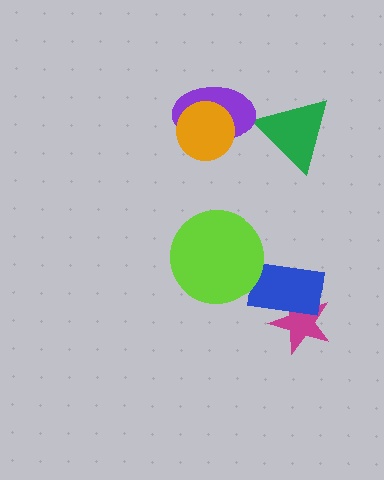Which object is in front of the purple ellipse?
The orange circle is in front of the purple ellipse.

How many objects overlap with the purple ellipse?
1 object overlaps with the purple ellipse.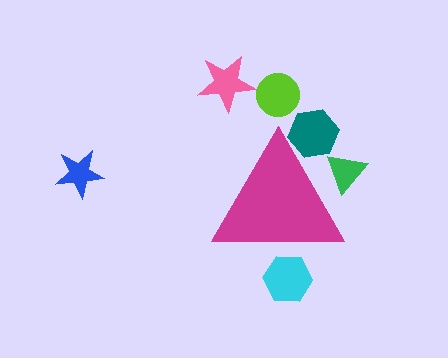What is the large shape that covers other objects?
A magenta triangle.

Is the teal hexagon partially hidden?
Yes, the teal hexagon is partially hidden behind the magenta triangle.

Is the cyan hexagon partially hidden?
Yes, the cyan hexagon is partially hidden behind the magenta triangle.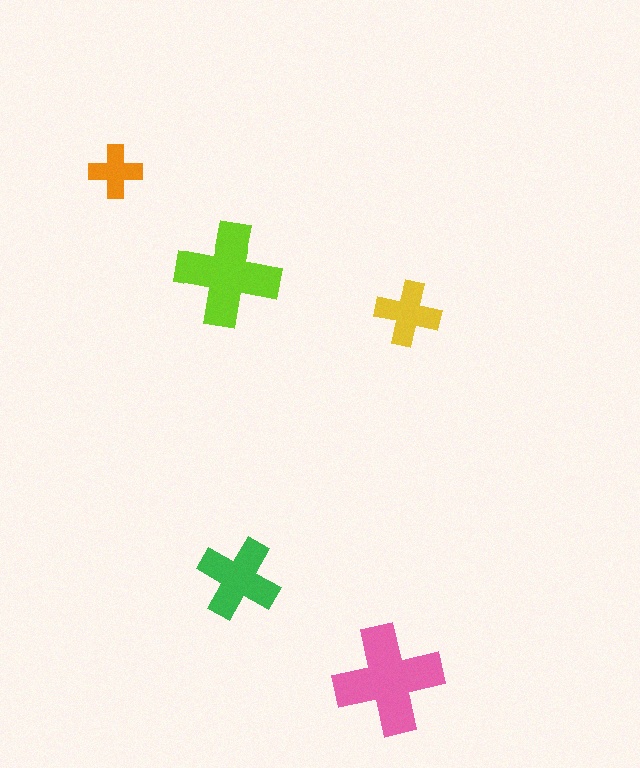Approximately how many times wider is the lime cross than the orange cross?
About 2 times wider.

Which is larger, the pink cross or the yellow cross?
The pink one.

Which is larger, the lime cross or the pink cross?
The pink one.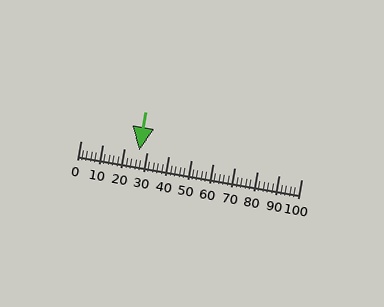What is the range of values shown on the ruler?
The ruler shows values from 0 to 100.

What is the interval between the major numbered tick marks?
The major tick marks are spaced 10 units apart.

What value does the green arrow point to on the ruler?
The green arrow points to approximately 26.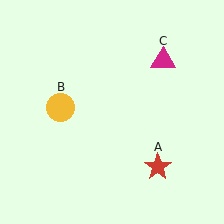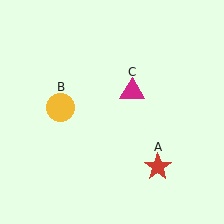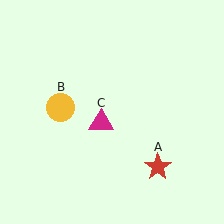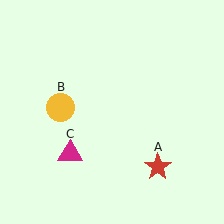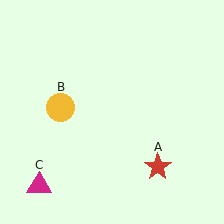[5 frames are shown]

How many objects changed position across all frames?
1 object changed position: magenta triangle (object C).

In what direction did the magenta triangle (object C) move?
The magenta triangle (object C) moved down and to the left.